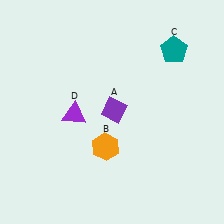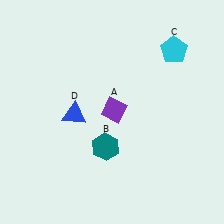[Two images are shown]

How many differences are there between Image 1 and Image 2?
There are 3 differences between the two images.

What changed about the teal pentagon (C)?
In Image 1, C is teal. In Image 2, it changed to cyan.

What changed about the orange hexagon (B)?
In Image 1, B is orange. In Image 2, it changed to teal.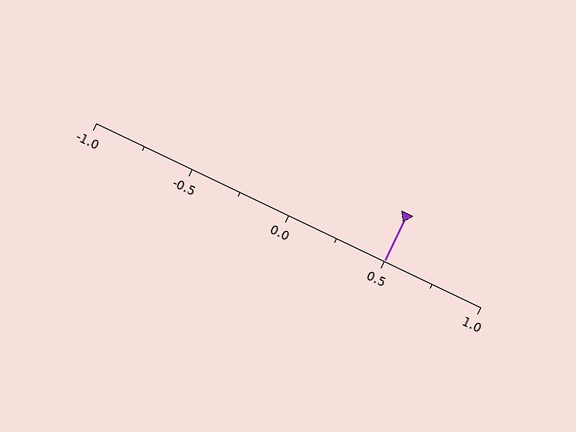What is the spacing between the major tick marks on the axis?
The major ticks are spaced 0.5 apart.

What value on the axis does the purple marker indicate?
The marker indicates approximately 0.5.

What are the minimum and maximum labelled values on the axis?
The axis runs from -1.0 to 1.0.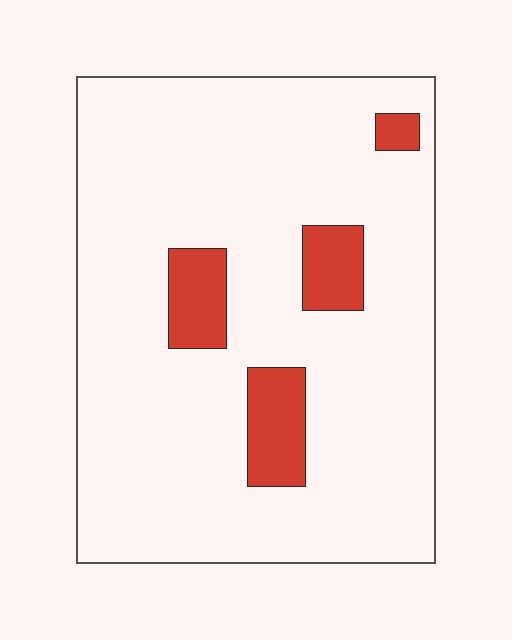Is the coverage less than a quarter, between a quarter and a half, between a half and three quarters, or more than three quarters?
Less than a quarter.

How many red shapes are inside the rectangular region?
4.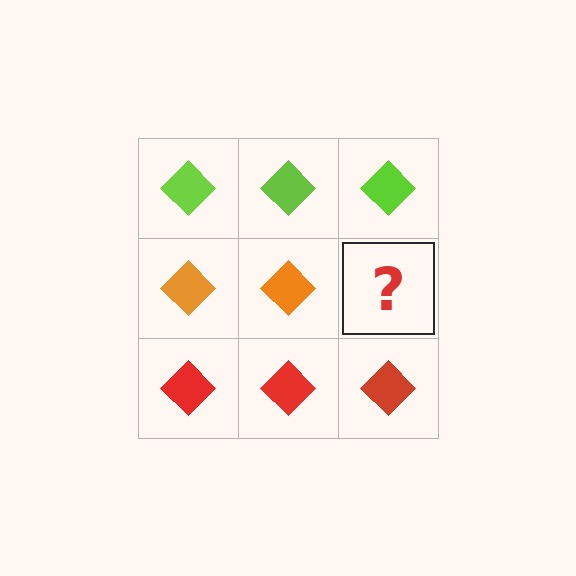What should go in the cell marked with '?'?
The missing cell should contain an orange diamond.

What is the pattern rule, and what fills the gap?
The rule is that each row has a consistent color. The gap should be filled with an orange diamond.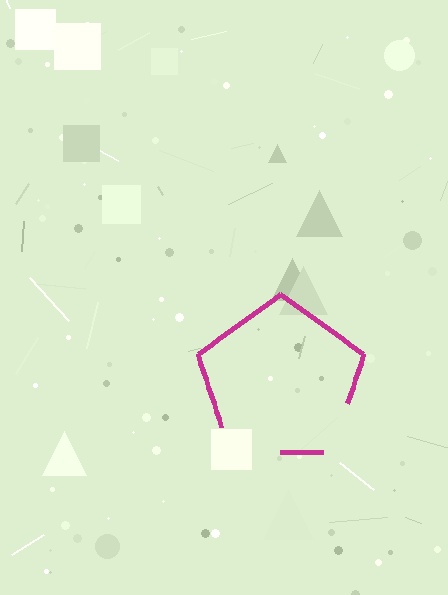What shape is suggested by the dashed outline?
The dashed outline suggests a pentagon.